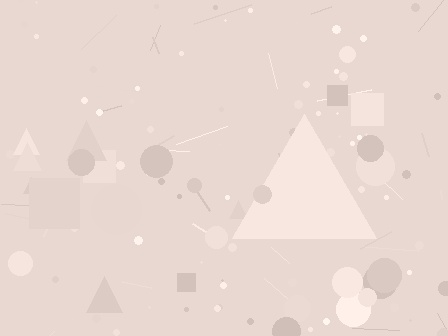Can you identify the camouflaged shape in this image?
The camouflaged shape is a triangle.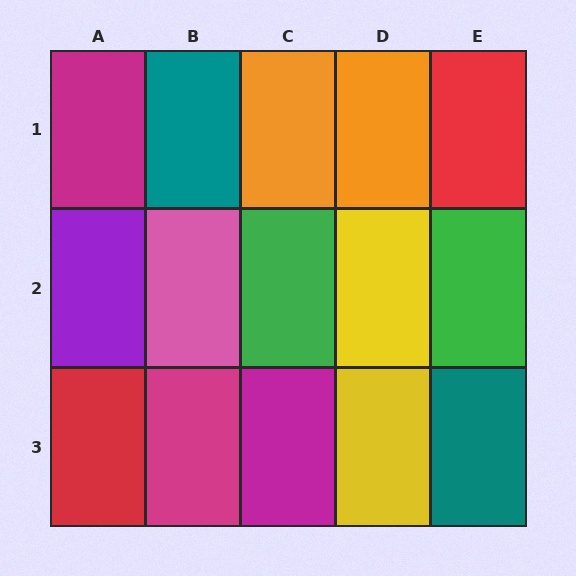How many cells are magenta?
3 cells are magenta.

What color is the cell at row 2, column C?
Green.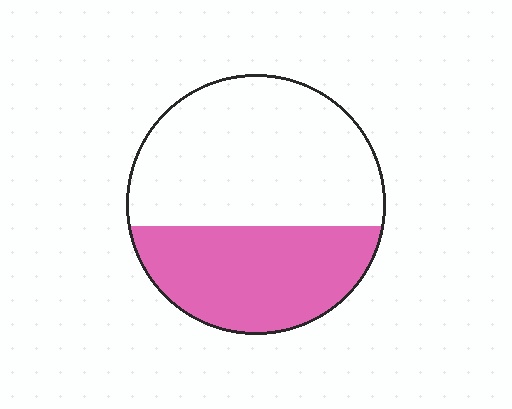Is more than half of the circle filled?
No.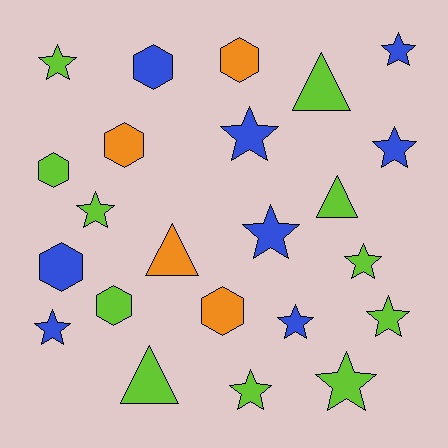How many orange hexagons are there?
There are 3 orange hexagons.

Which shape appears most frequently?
Star, with 12 objects.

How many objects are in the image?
There are 23 objects.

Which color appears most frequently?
Lime, with 11 objects.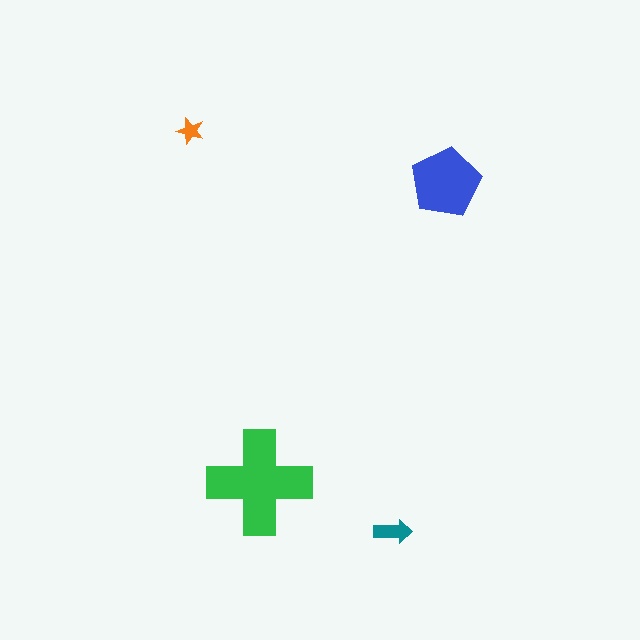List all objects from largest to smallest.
The green cross, the blue pentagon, the teal arrow, the orange star.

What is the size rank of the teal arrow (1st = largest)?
3rd.